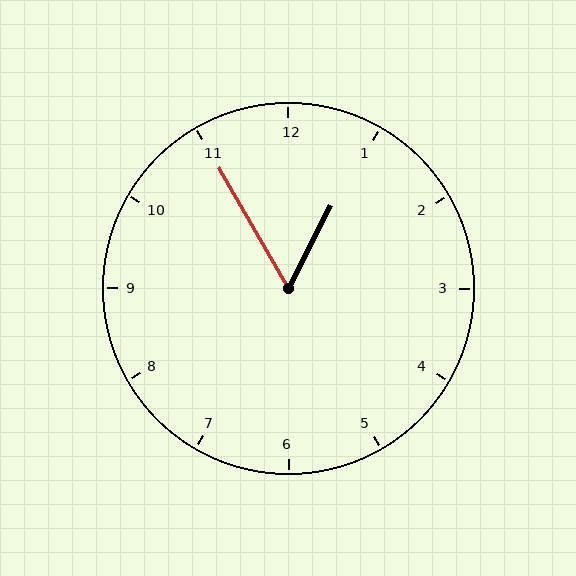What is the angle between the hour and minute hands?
Approximately 58 degrees.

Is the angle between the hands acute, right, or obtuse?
It is acute.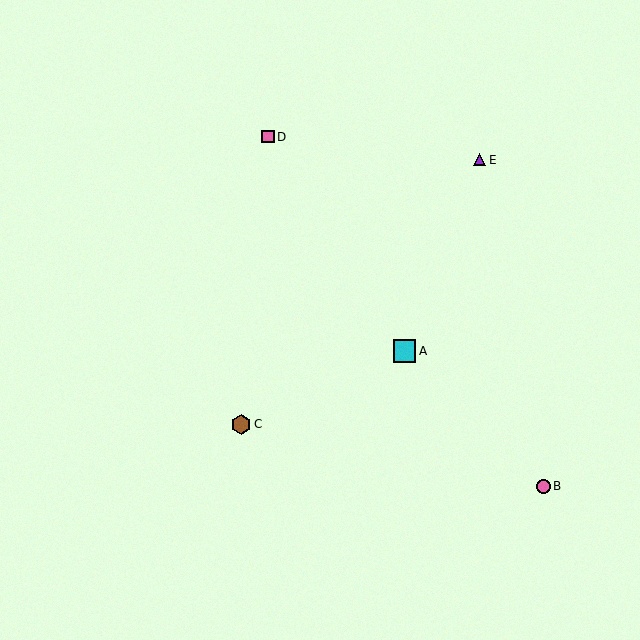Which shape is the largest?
The cyan square (labeled A) is the largest.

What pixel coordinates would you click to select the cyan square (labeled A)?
Click at (404, 351) to select the cyan square A.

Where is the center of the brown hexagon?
The center of the brown hexagon is at (241, 424).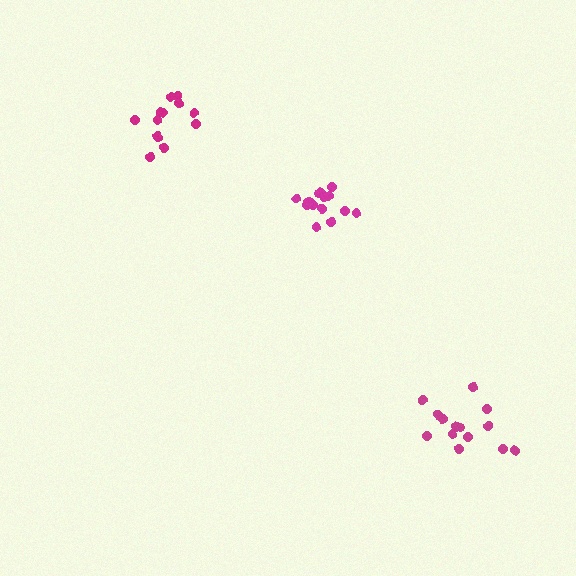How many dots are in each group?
Group 1: 14 dots, Group 2: 13 dots, Group 3: 15 dots (42 total).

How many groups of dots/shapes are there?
There are 3 groups.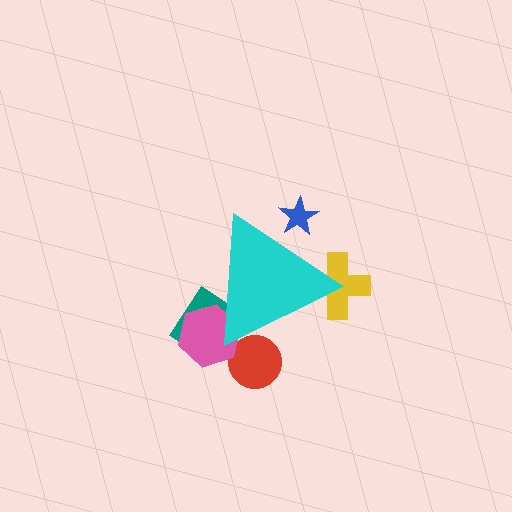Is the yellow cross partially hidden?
Yes, the yellow cross is partially hidden behind the cyan triangle.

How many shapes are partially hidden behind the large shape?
6 shapes are partially hidden.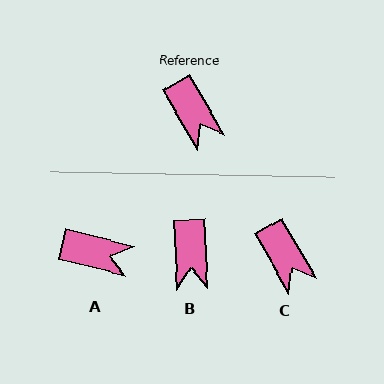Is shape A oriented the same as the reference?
No, it is off by about 46 degrees.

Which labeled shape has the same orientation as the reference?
C.